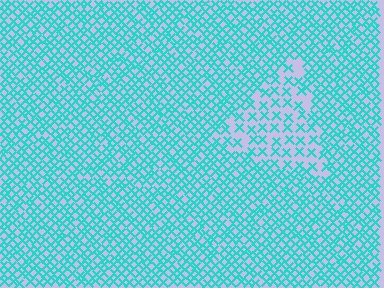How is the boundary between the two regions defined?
The boundary is defined by a change in element density (approximately 2.1x ratio). All elements are the same color, size, and shape.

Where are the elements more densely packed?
The elements are more densely packed outside the triangle boundary.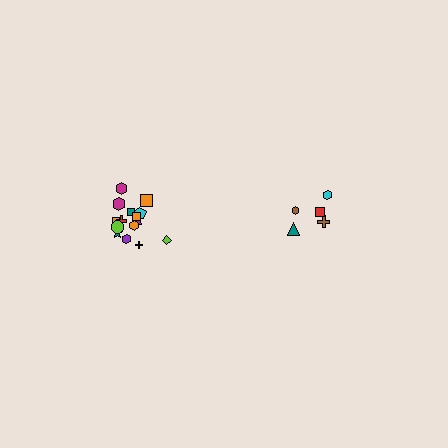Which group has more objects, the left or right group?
The left group.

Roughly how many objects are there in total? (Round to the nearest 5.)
Roughly 20 objects in total.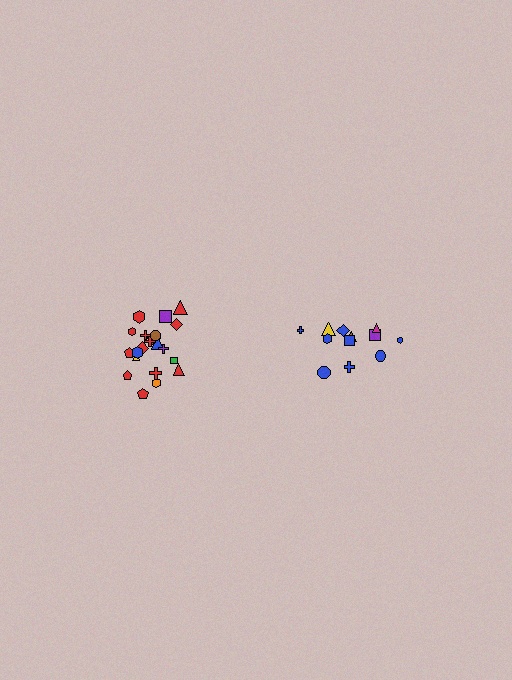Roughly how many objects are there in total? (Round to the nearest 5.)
Roughly 35 objects in total.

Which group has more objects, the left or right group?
The left group.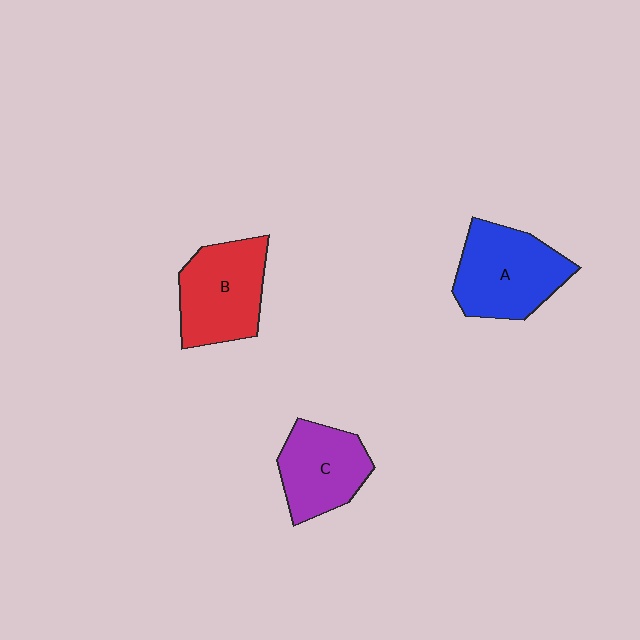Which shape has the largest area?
Shape A (blue).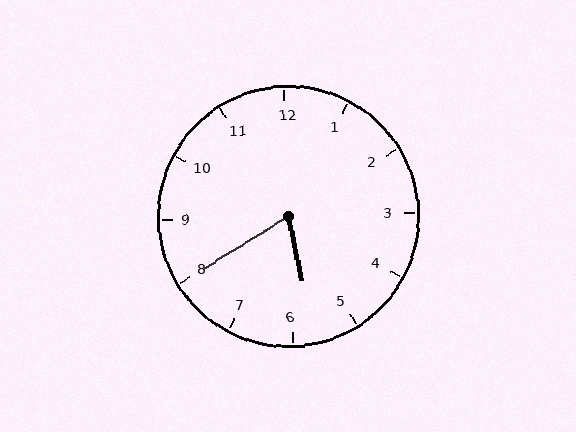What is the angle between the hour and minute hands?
Approximately 70 degrees.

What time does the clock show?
5:40.